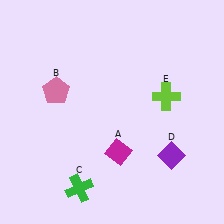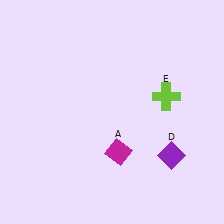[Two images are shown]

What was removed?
The pink pentagon (B), the green cross (C) were removed in Image 2.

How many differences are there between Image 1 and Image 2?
There are 2 differences between the two images.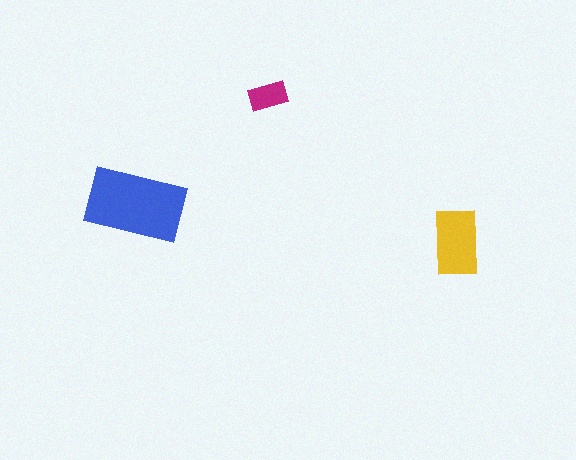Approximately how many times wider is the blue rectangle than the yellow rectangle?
About 1.5 times wider.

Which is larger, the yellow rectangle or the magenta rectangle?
The yellow one.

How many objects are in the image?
There are 3 objects in the image.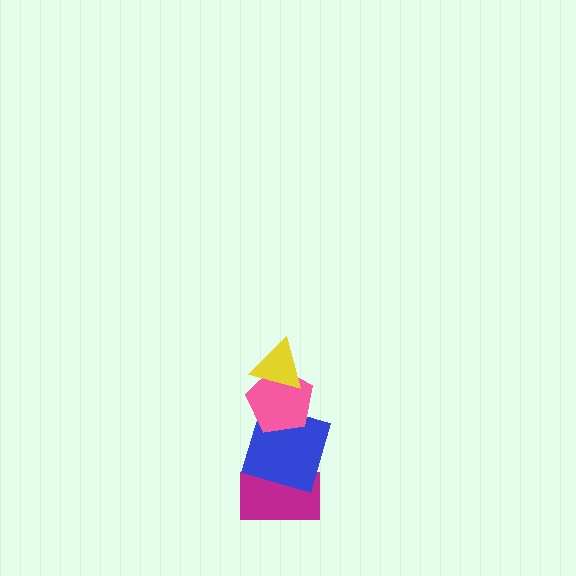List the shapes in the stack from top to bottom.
From top to bottom: the yellow triangle, the pink pentagon, the blue square, the magenta rectangle.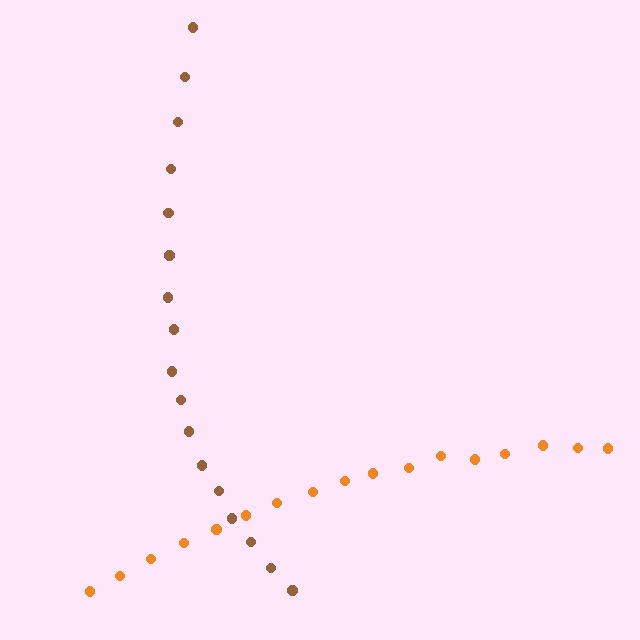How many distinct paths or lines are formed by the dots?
There are 2 distinct paths.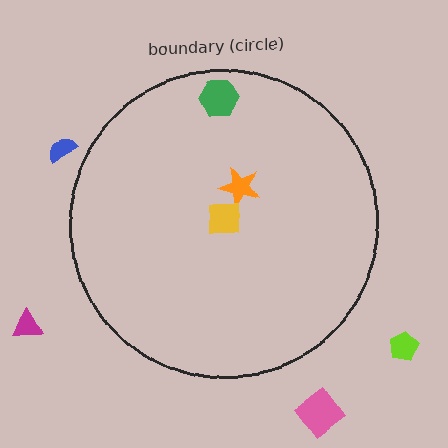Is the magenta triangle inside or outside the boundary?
Outside.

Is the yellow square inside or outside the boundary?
Inside.